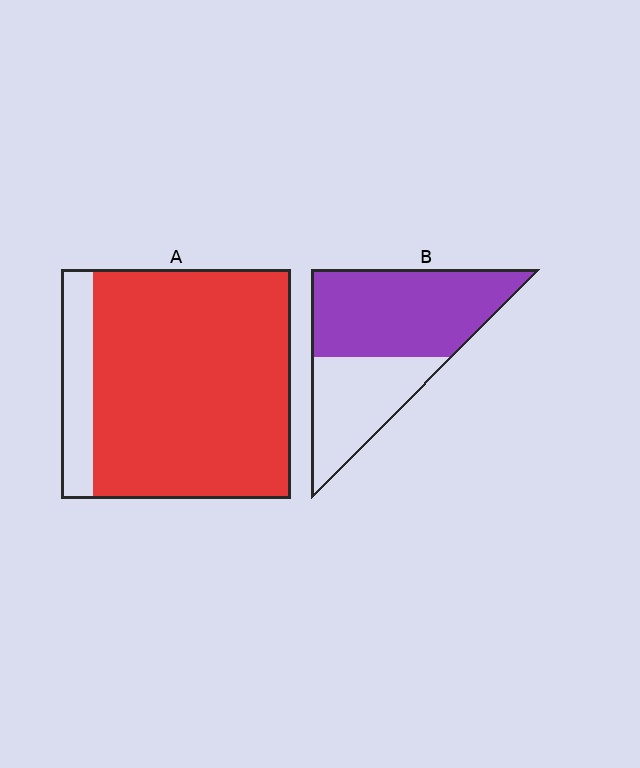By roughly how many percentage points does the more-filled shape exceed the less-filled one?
By roughly 25 percentage points (A over B).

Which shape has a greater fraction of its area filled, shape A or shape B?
Shape A.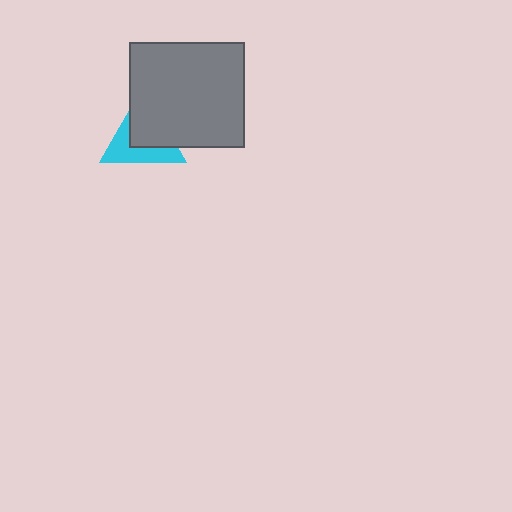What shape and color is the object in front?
The object in front is a gray rectangle.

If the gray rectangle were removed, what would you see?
You would see the complete cyan triangle.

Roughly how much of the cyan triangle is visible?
About half of it is visible (roughly 50%).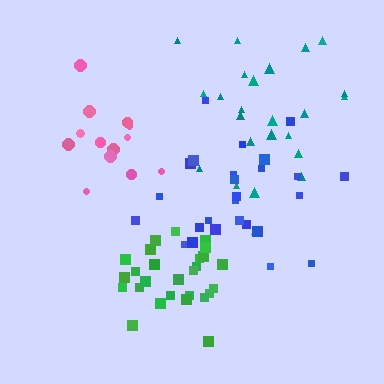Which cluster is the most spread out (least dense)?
Pink.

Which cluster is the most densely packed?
Green.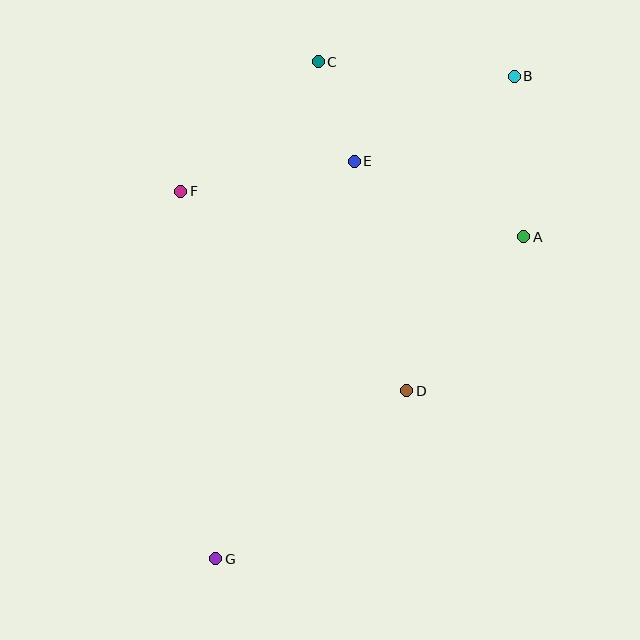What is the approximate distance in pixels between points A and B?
The distance between A and B is approximately 161 pixels.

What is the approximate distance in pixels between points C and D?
The distance between C and D is approximately 340 pixels.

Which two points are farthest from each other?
Points B and G are farthest from each other.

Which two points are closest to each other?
Points C and E are closest to each other.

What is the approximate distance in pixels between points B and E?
The distance between B and E is approximately 181 pixels.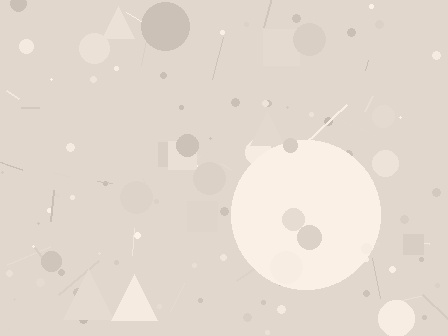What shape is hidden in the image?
A circle is hidden in the image.